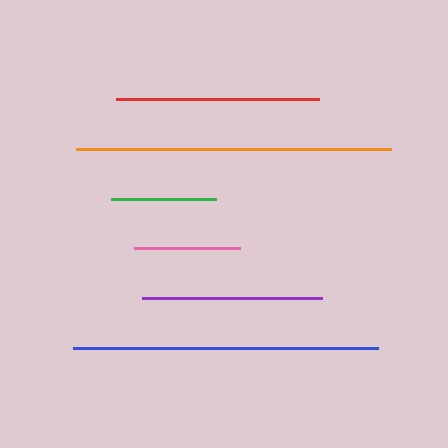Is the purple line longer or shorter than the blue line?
The blue line is longer than the purple line.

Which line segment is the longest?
The orange line is the longest at approximately 315 pixels.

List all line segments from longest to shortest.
From longest to shortest: orange, blue, red, purple, pink, green.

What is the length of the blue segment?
The blue segment is approximately 305 pixels long.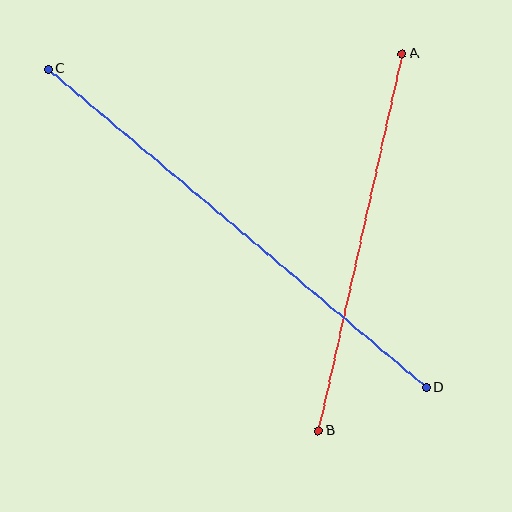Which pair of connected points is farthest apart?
Points C and D are farthest apart.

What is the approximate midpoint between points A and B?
The midpoint is at approximately (360, 242) pixels.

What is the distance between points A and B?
The distance is approximately 386 pixels.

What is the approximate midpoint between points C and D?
The midpoint is at approximately (237, 228) pixels.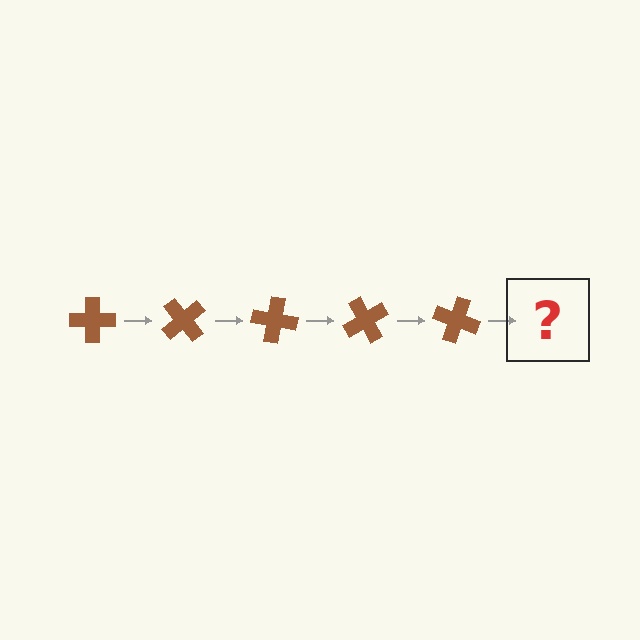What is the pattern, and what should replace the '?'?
The pattern is that the cross rotates 50 degrees each step. The '?' should be a brown cross rotated 250 degrees.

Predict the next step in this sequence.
The next step is a brown cross rotated 250 degrees.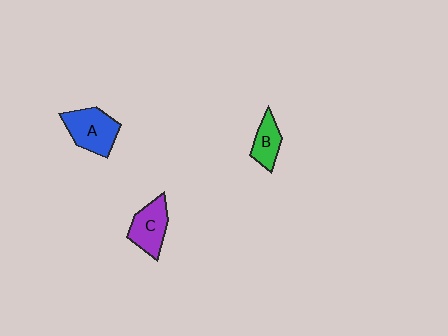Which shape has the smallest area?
Shape B (green).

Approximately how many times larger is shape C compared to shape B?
Approximately 1.4 times.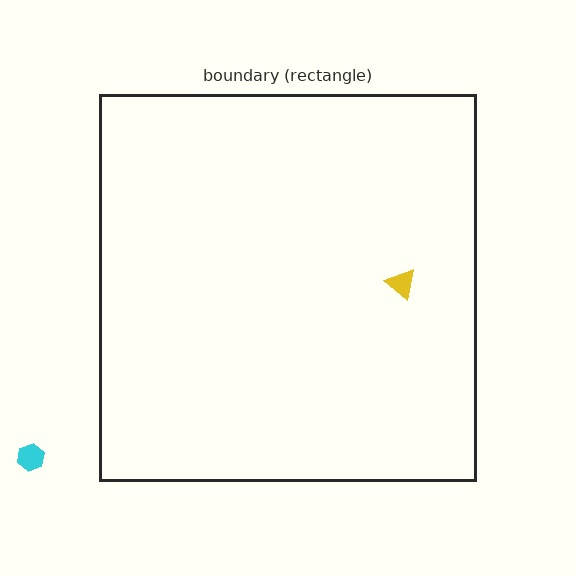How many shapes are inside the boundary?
1 inside, 1 outside.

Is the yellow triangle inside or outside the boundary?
Inside.